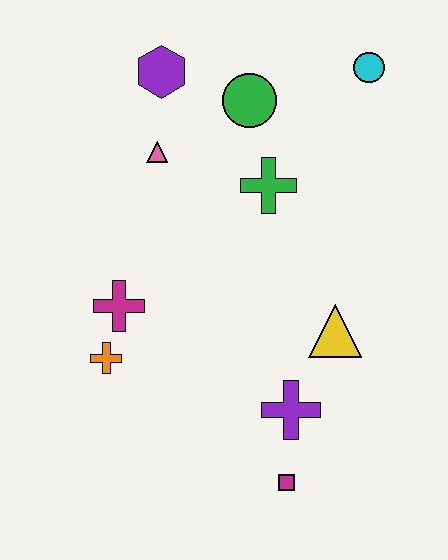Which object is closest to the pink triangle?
The purple hexagon is closest to the pink triangle.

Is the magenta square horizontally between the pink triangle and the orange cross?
No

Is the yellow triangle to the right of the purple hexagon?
Yes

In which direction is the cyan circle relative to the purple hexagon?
The cyan circle is to the right of the purple hexagon.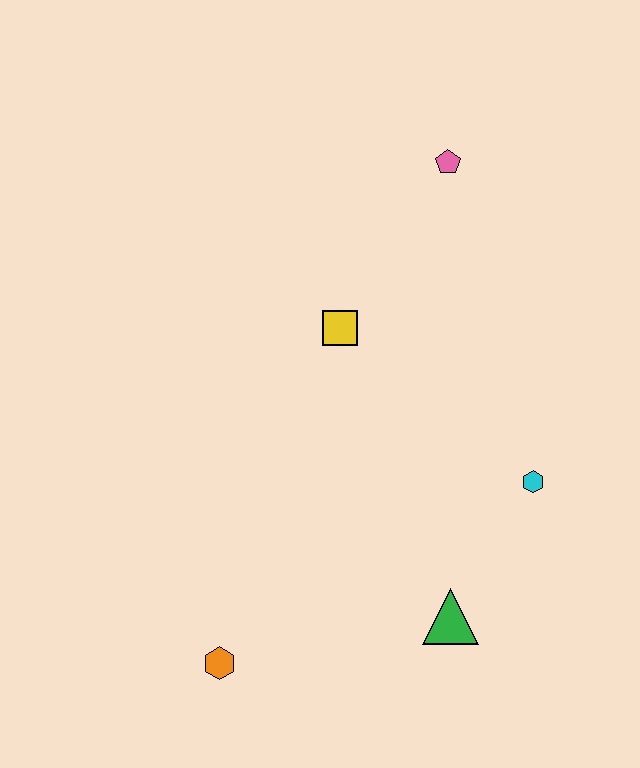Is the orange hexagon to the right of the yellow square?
No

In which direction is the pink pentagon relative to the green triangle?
The pink pentagon is above the green triangle.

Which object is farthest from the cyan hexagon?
The orange hexagon is farthest from the cyan hexagon.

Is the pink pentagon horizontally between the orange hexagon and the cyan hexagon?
Yes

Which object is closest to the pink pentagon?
The yellow square is closest to the pink pentagon.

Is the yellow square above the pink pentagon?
No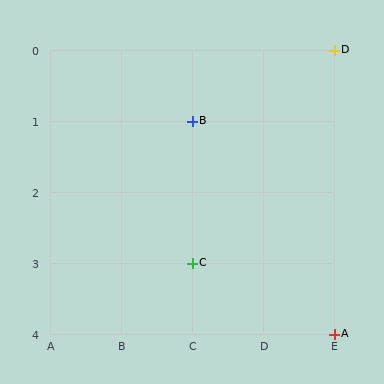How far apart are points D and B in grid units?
Points D and B are 2 columns and 1 row apart (about 2.2 grid units diagonally).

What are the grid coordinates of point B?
Point B is at grid coordinates (C, 1).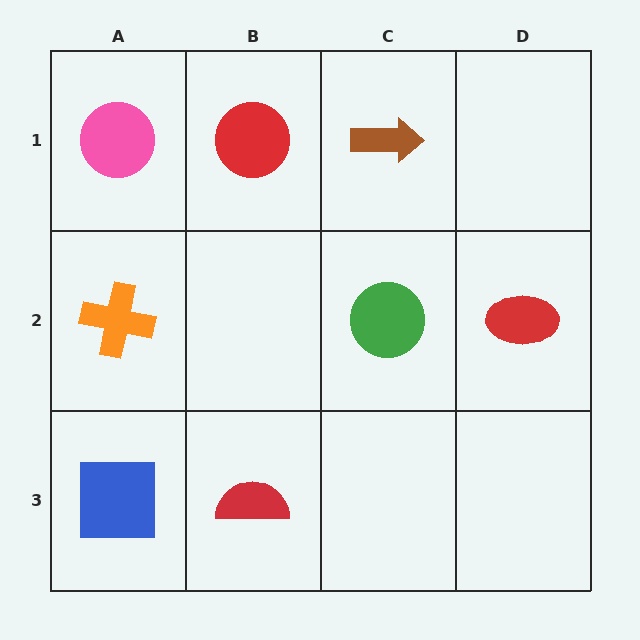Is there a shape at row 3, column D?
No, that cell is empty.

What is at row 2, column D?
A red ellipse.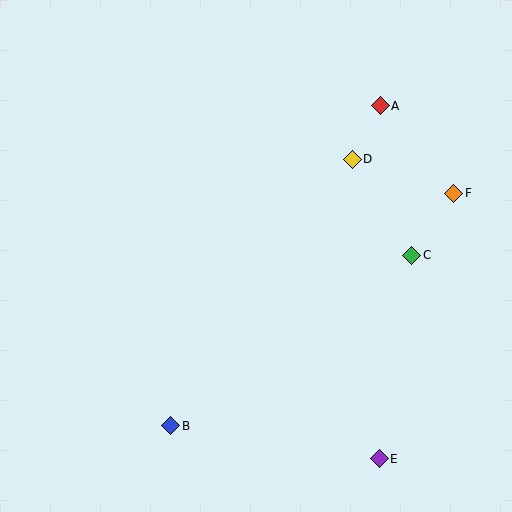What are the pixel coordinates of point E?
Point E is at (379, 459).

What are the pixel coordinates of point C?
Point C is at (412, 255).